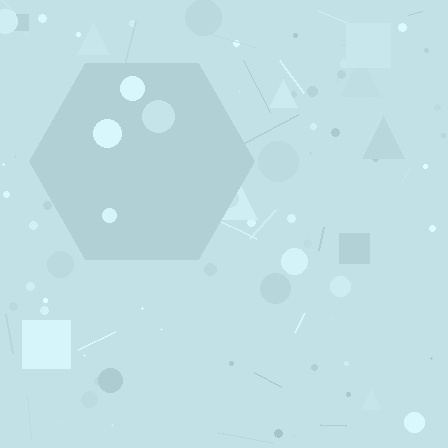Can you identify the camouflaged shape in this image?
The camouflaged shape is a hexagon.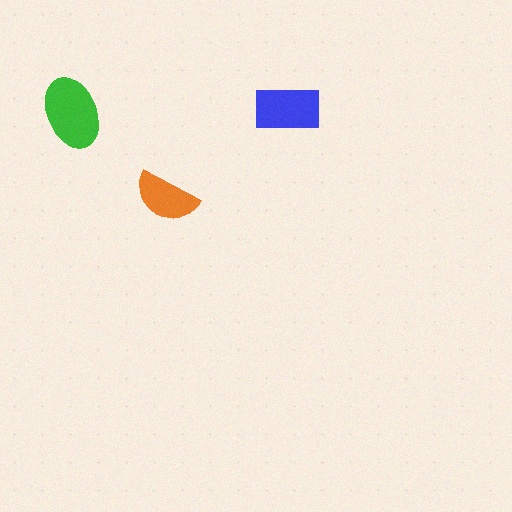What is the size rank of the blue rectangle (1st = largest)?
2nd.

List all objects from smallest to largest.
The orange semicircle, the blue rectangle, the green ellipse.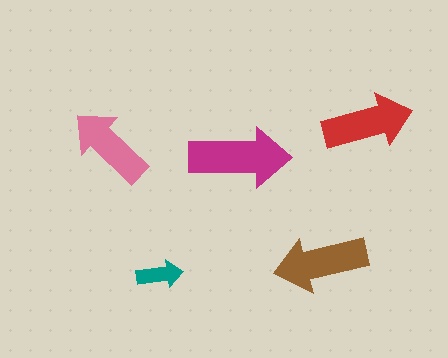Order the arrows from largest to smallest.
the magenta one, the brown one, the red one, the pink one, the teal one.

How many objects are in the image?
There are 5 objects in the image.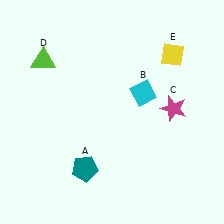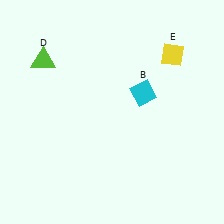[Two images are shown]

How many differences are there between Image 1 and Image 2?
There are 2 differences between the two images.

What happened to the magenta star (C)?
The magenta star (C) was removed in Image 2. It was in the top-right area of Image 1.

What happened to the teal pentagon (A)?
The teal pentagon (A) was removed in Image 2. It was in the bottom-left area of Image 1.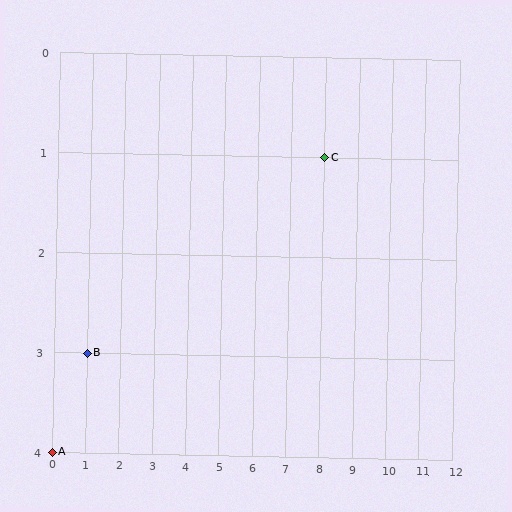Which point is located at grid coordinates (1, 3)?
Point B is at (1, 3).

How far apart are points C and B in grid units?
Points C and B are 7 columns and 2 rows apart (about 7.3 grid units diagonally).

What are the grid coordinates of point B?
Point B is at grid coordinates (1, 3).